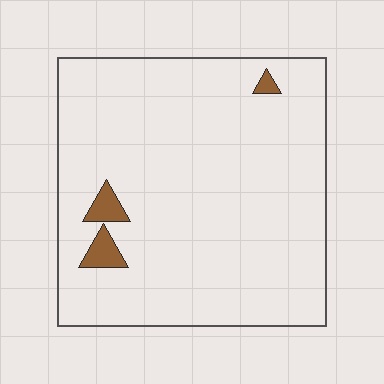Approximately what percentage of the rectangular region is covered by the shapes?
Approximately 5%.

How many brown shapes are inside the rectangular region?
3.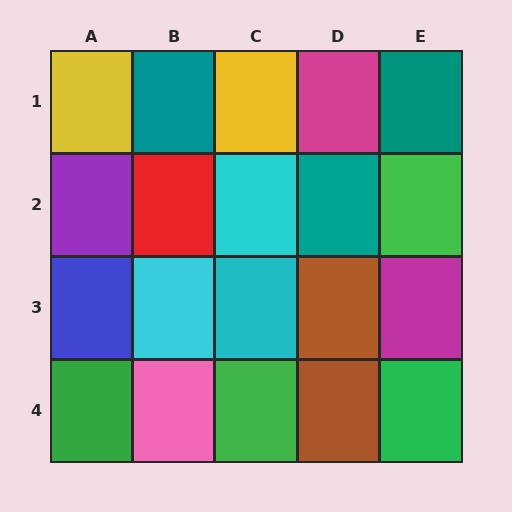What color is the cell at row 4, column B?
Pink.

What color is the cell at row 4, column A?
Green.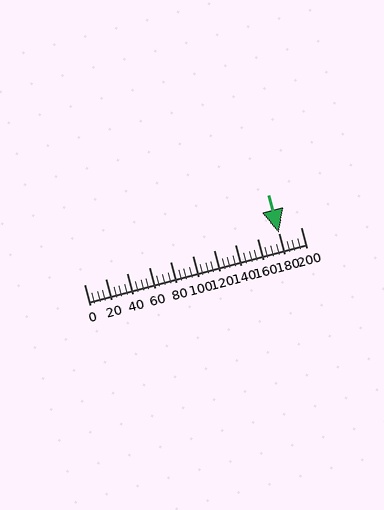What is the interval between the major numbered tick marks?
The major tick marks are spaced 20 units apart.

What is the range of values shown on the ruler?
The ruler shows values from 0 to 200.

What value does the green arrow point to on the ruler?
The green arrow points to approximately 180.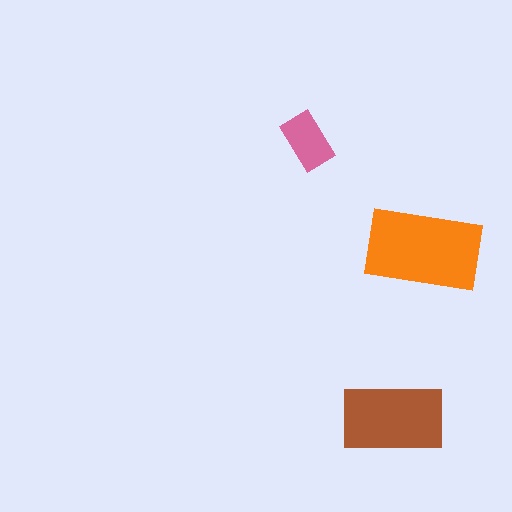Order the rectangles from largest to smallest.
the orange one, the brown one, the pink one.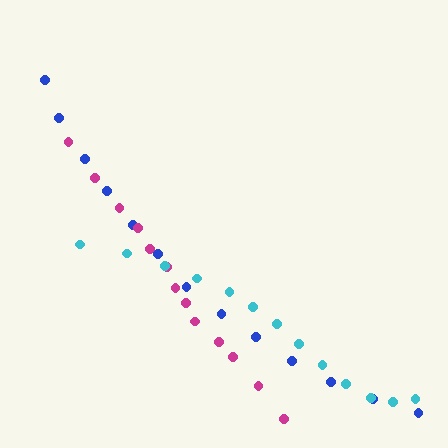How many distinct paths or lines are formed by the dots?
There are 3 distinct paths.